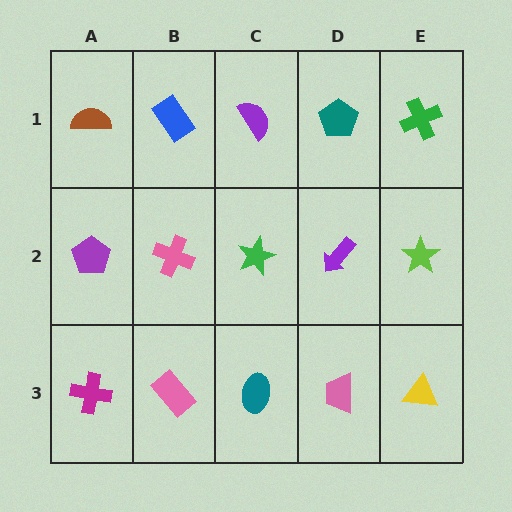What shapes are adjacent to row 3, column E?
A lime star (row 2, column E), a pink trapezoid (row 3, column D).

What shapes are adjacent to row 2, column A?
A brown semicircle (row 1, column A), a magenta cross (row 3, column A), a pink cross (row 2, column B).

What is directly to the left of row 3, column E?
A pink trapezoid.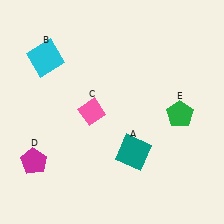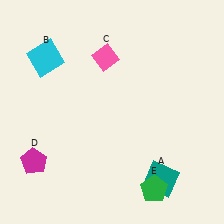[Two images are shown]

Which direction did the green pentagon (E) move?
The green pentagon (E) moved down.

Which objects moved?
The objects that moved are: the teal square (A), the pink diamond (C), the green pentagon (E).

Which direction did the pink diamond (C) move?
The pink diamond (C) moved up.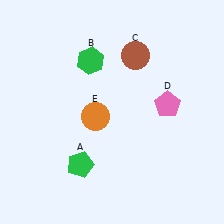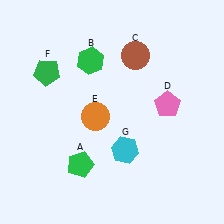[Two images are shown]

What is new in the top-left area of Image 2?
A green pentagon (F) was added in the top-left area of Image 2.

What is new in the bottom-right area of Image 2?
A cyan hexagon (G) was added in the bottom-right area of Image 2.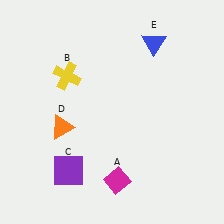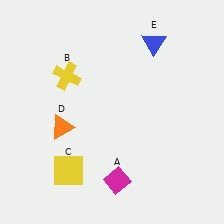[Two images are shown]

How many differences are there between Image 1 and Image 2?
There is 1 difference between the two images.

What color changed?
The square (C) changed from purple in Image 1 to yellow in Image 2.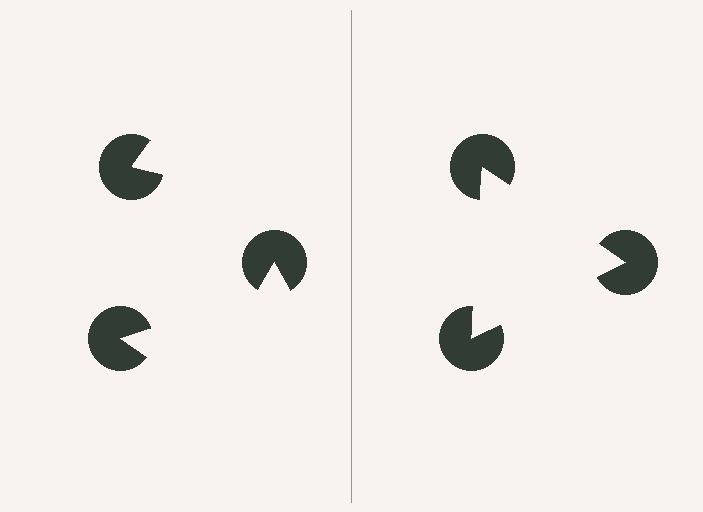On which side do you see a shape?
An illusory triangle appears on the right side. On the left side the wedge cuts are rotated, so no coherent shape forms.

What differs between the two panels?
The pac-man discs are positioned identically on both sides; only the wedge orientations differ. On the right they align to a triangle; on the left they are misaligned.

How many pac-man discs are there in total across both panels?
6 — 3 on each side.